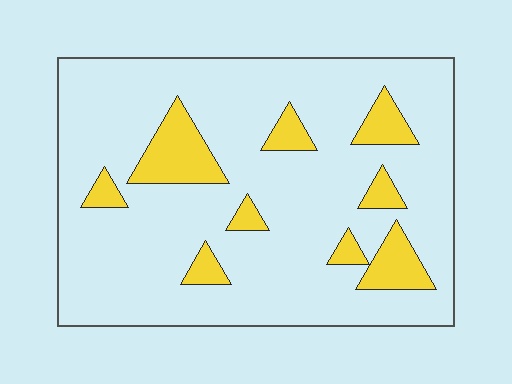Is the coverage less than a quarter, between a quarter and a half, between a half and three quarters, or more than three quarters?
Less than a quarter.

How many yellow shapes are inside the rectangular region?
9.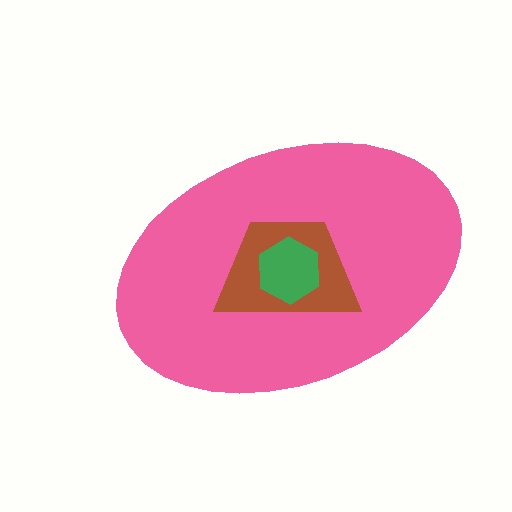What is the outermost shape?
The pink ellipse.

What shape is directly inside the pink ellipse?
The brown trapezoid.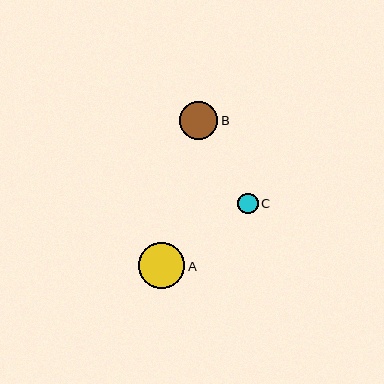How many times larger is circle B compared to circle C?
Circle B is approximately 1.9 times the size of circle C.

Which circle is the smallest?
Circle C is the smallest with a size of approximately 20 pixels.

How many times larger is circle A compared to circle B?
Circle A is approximately 1.2 times the size of circle B.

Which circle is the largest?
Circle A is the largest with a size of approximately 46 pixels.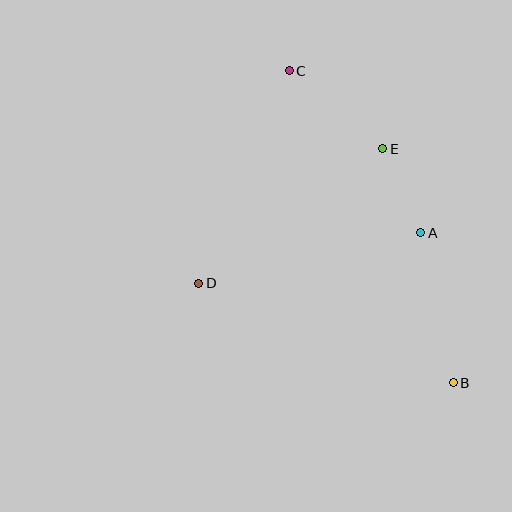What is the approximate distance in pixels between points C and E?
The distance between C and E is approximately 122 pixels.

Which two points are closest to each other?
Points A and E are closest to each other.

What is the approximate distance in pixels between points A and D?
The distance between A and D is approximately 228 pixels.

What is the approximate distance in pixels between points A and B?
The distance between A and B is approximately 154 pixels.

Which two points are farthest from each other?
Points B and C are farthest from each other.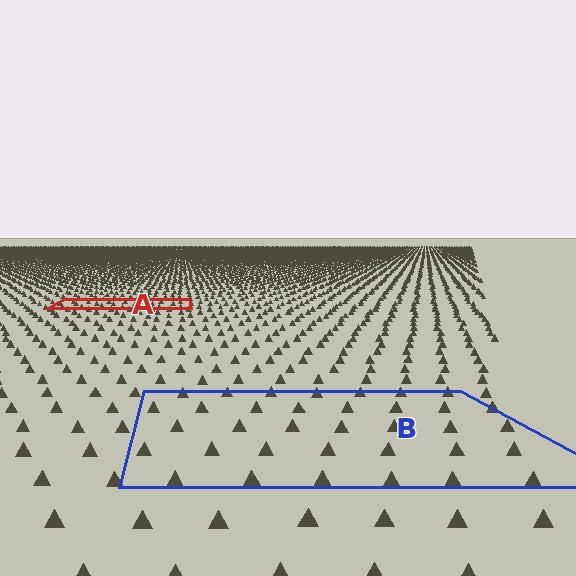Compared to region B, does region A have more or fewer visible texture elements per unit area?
Region A has more texture elements per unit area — they are packed more densely because it is farther away.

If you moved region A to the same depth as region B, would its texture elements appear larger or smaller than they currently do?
They would appear larger. At a closer depth, the same texture elements are projected at a bigger on-screen size.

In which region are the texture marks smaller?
The texture marks are smaller in region A, because it is farther away.